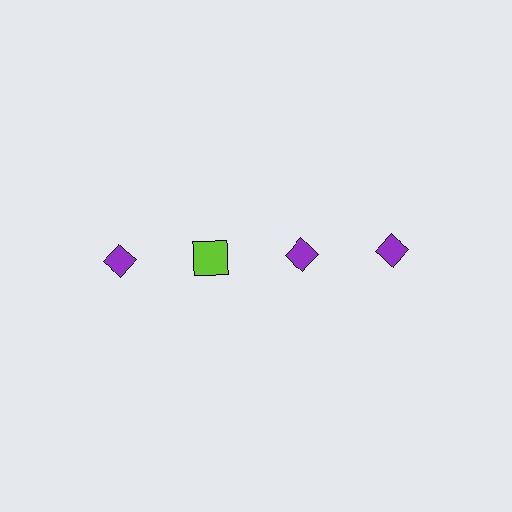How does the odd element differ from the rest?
It differs in both color (lime instead of purple) and shape (square instead of diamond).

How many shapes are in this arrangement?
There are 4 shapes arranged in a grid pattern.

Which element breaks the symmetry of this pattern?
The lime square in the top row, second from left column breaks the symmetry. All other shapes are purple diamonds.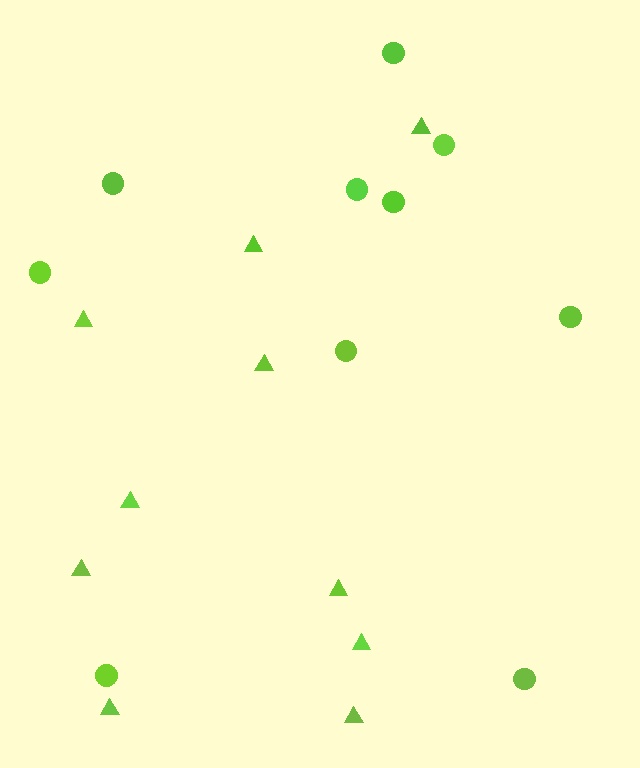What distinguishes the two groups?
There are 2 groups: one group of triangles (10) and one group of circles (10).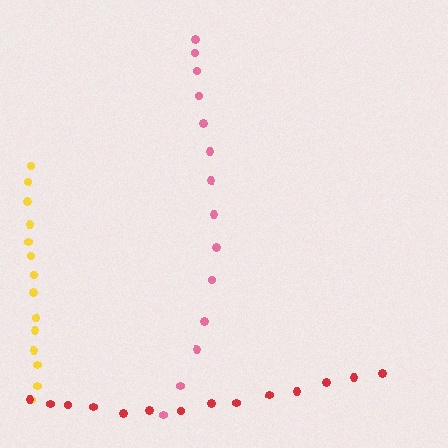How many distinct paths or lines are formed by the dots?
There are 3 distinct paths.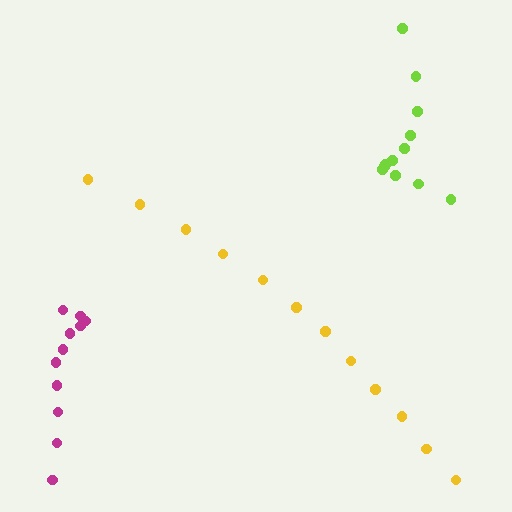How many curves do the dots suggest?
There are 3 distinct paths.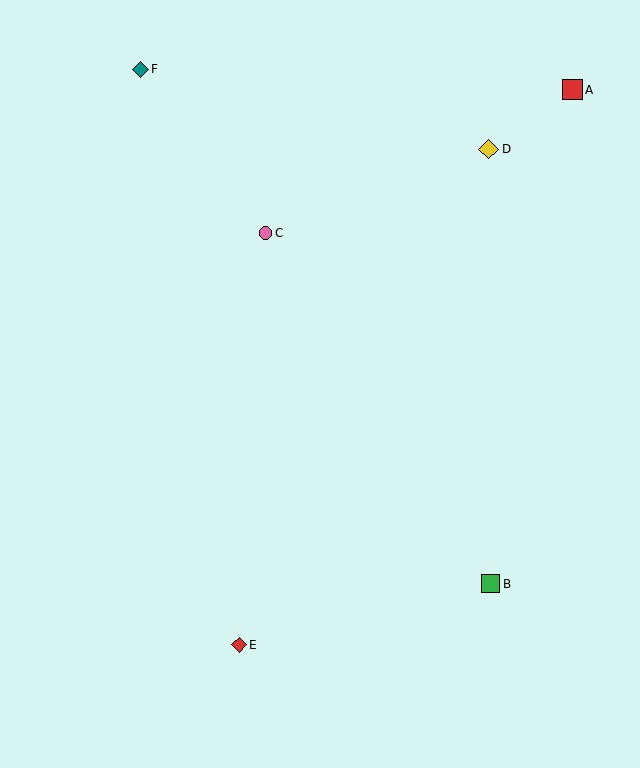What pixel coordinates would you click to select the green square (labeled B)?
Click at (491, 584) to select the green square B.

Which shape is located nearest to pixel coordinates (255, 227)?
The pink circle (labeled C) at (266, 233) is nearest to that location.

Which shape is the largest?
The red square (labeled A) is the largest.